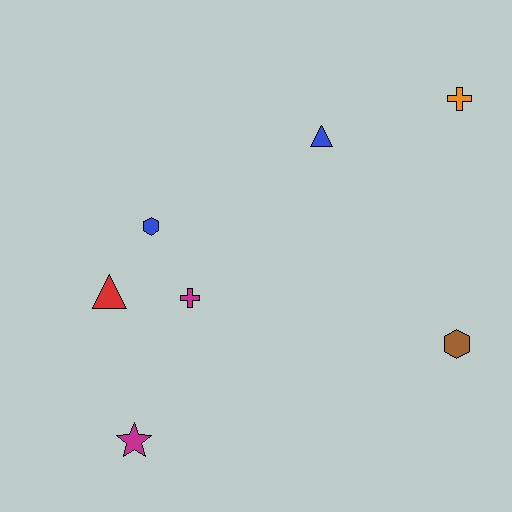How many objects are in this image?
There are 7 objects.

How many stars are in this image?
There is 1 star.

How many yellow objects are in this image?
There are no yellow objects.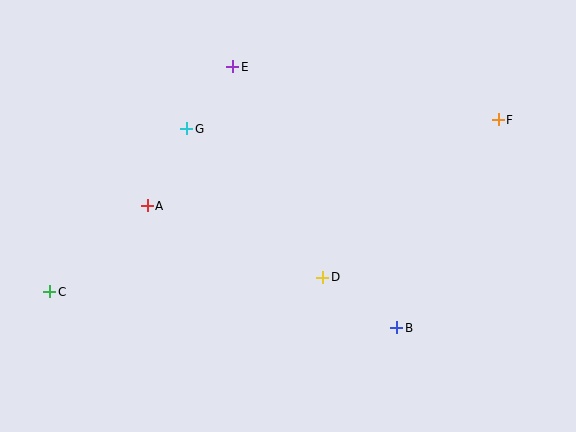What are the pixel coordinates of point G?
Point G is at (187, 129).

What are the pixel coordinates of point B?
Point B is at (397, 328).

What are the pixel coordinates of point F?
Point F is at (498, 120).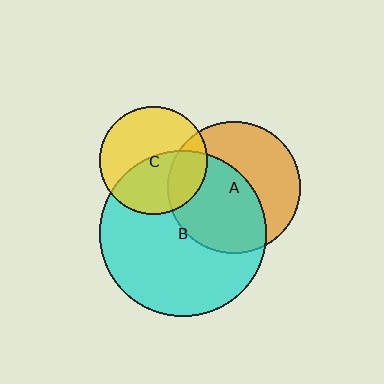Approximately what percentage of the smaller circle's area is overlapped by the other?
Approximately 50%.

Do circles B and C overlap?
Yes.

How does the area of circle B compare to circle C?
Approximately 2.4 times.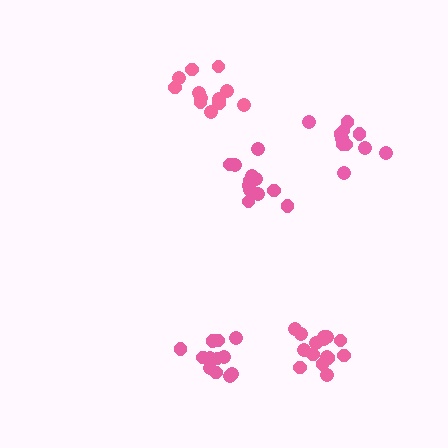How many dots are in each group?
Group 1: 12 dots, Group 2: 12 dots, Group 3: 12 dots, Group 4: 12 dots, Group 5: 15 dots (63 total).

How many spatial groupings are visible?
There are 5 spatial groupings.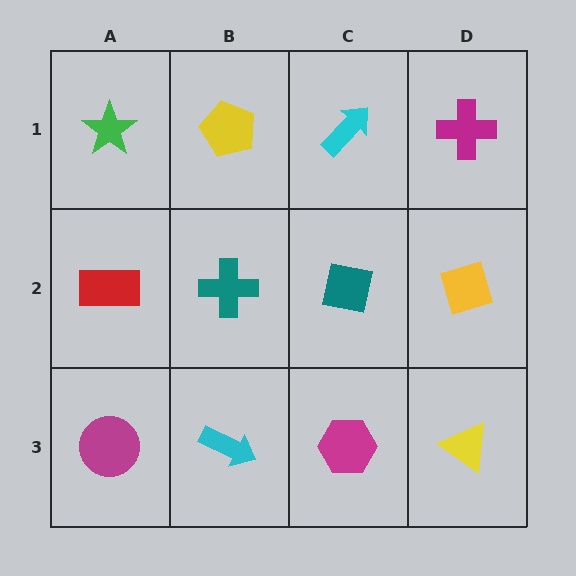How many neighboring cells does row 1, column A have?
2.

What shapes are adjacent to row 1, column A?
A red rectangle (row 2, column A), a yellow pentagon (row 1, column B).